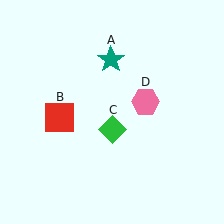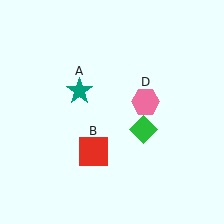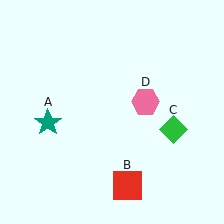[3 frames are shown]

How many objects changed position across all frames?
3 objects changed position: teal star (object A), red square (object B), green diamond (object C).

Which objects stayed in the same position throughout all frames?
Pink hexagon (object D) remained stationary.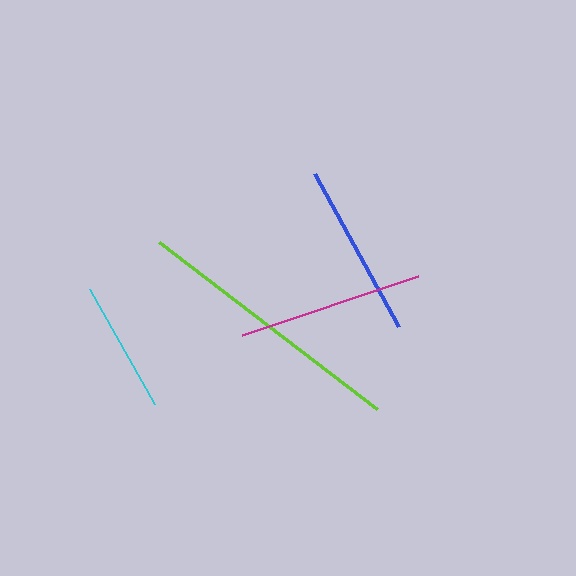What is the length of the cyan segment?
The cyan segment is approximately 132 pixels long.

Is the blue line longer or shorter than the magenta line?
The magenta line is longer than the blue line.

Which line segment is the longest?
The lime line is the longest at approximately 275 pixels.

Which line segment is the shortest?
The cyan line is the shortest at approximately 132 pixels.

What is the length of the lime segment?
The lime segment is approximately 275 pixels long.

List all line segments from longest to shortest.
From longest to shortest: lime, magenta, blue, cyan.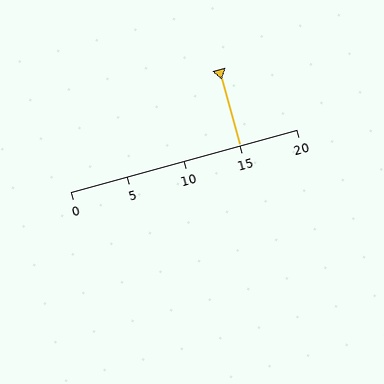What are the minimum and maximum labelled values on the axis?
The axis runs from 0 to 20.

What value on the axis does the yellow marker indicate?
The marker indicates approximately 15.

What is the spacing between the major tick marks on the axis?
The major ticks are spaced 5 apart.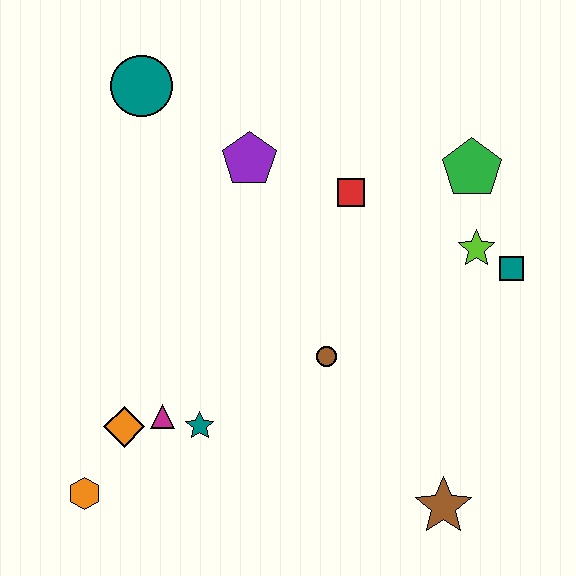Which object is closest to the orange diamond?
The magenta triangle is closest to the orange diamond.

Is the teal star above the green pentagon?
No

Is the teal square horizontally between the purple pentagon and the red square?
No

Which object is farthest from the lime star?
The orange hexagon is farthest from the lime star.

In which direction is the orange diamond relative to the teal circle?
The orange diamond is below the teal circle.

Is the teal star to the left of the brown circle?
Yes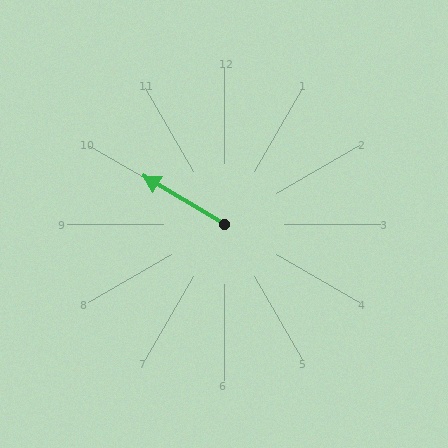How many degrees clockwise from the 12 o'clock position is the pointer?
Approximately 301 degrees.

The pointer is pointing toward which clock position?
Roughly 10 o'clock.